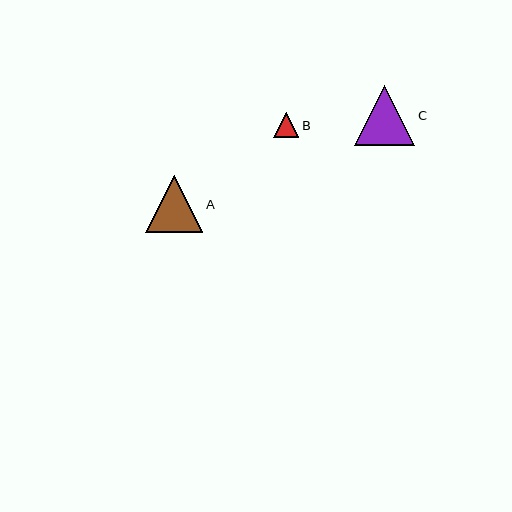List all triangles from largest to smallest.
From largest to smallest: C, A, B.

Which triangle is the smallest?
Triangle B is the smallest with a size of approximately 25 pixels.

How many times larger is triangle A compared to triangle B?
Triangle A is approximately 2.3 times the size of triangle B.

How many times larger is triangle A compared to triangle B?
Triangle A is approximately 2.3 times the size of triangle B.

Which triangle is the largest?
Triangle C is the largest with a size of approximately 60 pixels.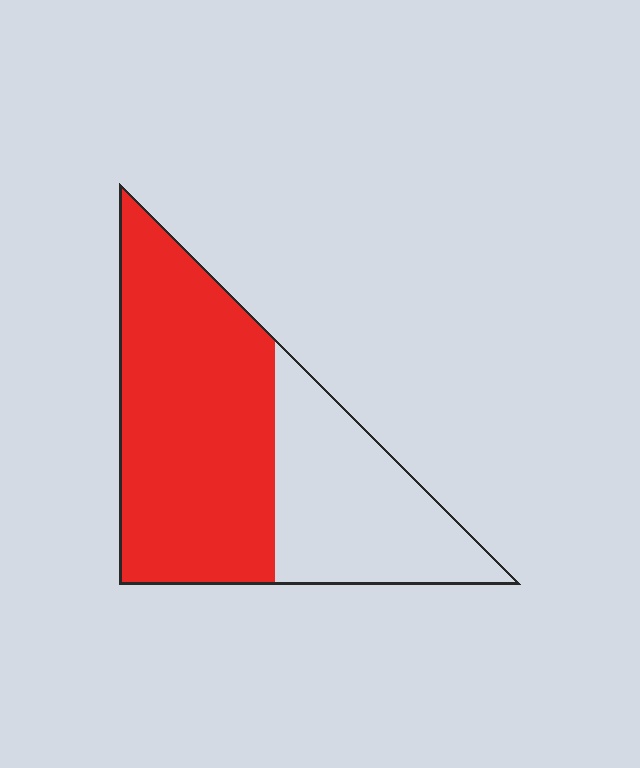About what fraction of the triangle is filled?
About five eighths (5/8).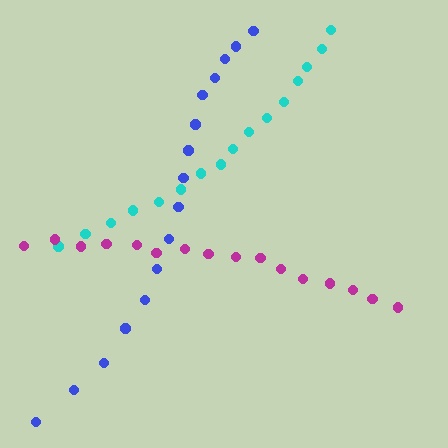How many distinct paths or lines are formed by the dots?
There are 3 distinct paths.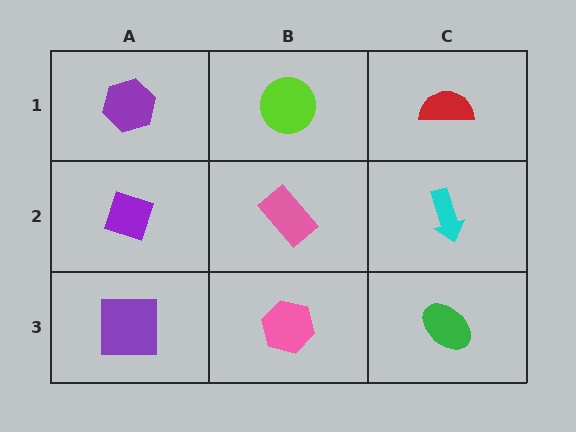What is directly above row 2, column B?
A lime circle.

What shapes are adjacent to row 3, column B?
A pink rectangle (row 2, column B), a purple square (row 3, column A), a green ellipse (row 3, column C).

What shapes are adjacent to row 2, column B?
A lime circle (row 1, column B), a pink hexagon (row 3, column B), a purple diamond (row 2, column A), a cyan arrow (row 2, column C).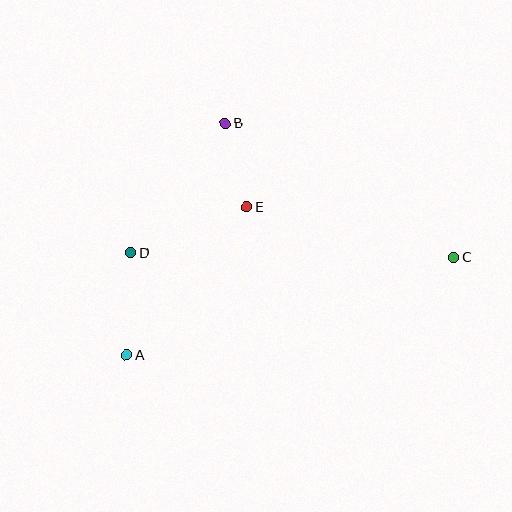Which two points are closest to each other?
Points B and E are closest to each other.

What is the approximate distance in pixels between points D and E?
The distance between D and E is approximately 125 pixels.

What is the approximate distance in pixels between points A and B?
The distance between A and B is approximately 252 pixels.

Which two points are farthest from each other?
Points A and C are farthest from each other.